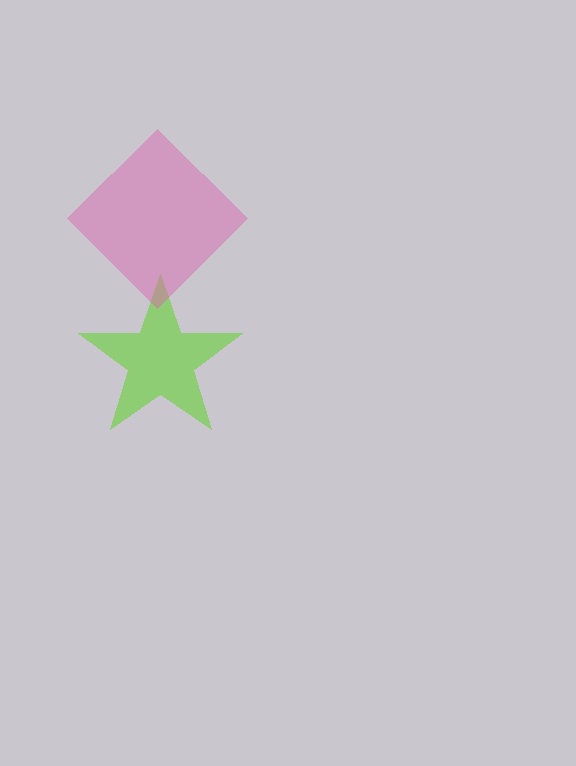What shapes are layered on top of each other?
The layered shapes are: a lime star, a pink diamond.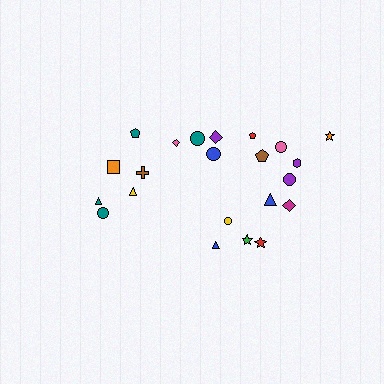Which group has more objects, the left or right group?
The right group.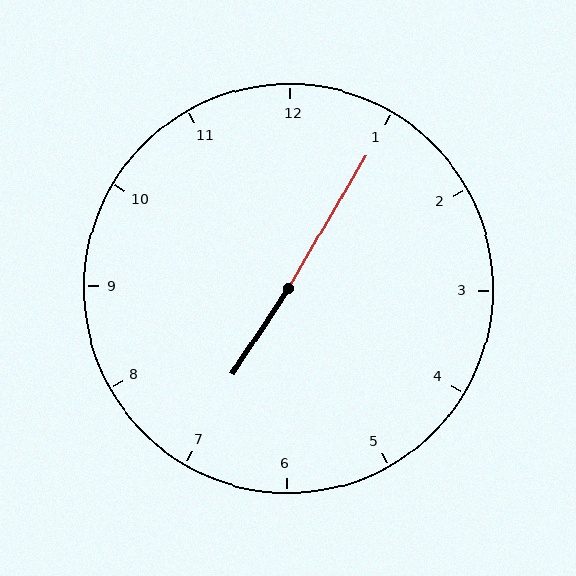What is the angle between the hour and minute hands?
Approximately 178 degrees.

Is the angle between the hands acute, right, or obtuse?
It is obtuse.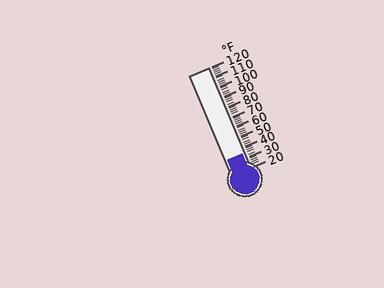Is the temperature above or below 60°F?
The temperature is below 60°F.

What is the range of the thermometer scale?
The thermometer scale ranges from 20°F to 120°F.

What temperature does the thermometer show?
The thermometer shows approximately 34°F.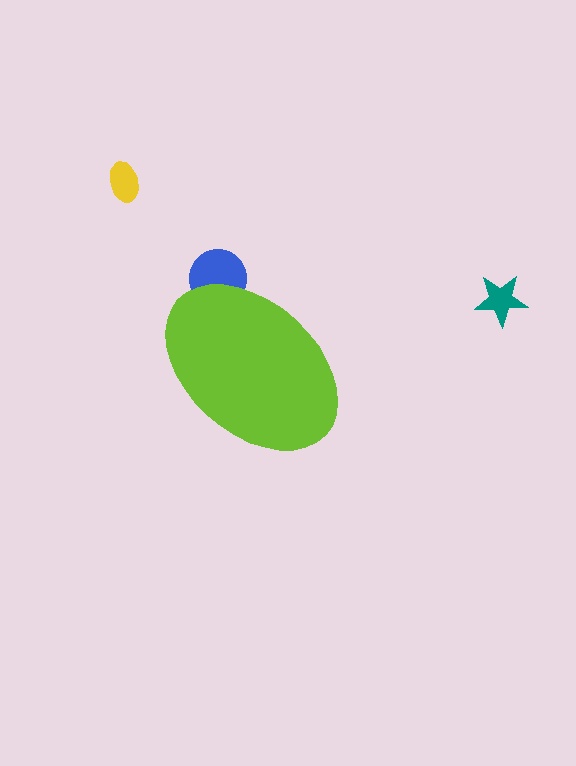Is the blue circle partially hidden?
Yes, the blue circle is partially hidden behind the lime ellipse.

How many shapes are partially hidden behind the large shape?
1 shape is partially hidden.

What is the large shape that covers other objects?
A lime ellipse.